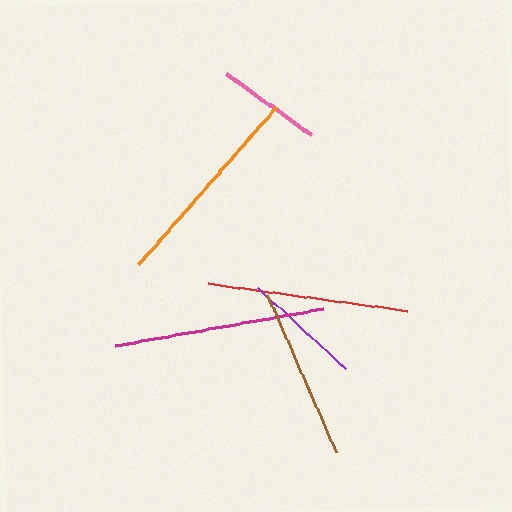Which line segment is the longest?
The magenta line is the longest at approximately 211 pixels.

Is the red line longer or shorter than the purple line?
The red line is longer than the purple line.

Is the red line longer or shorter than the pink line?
The red line is longer than the pink line.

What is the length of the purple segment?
The purple segment is approximately 120 pixels long.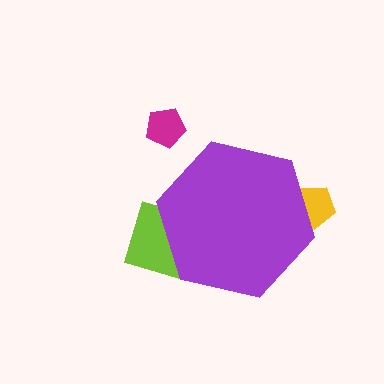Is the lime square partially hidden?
Yes, the lime square is partially hidden behind the purple hexagon.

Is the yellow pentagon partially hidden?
Yes, the yellow pentagon is partially hidden behind the purple hexagon.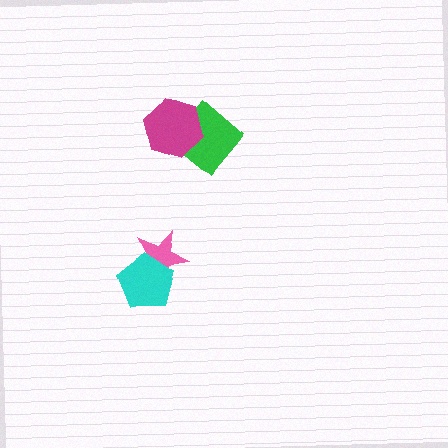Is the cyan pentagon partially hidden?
No, no other shape covers it.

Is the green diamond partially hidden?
Yes, it is partially covered by another shape.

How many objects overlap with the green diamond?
1 object overlaps with the green diamond.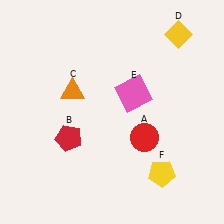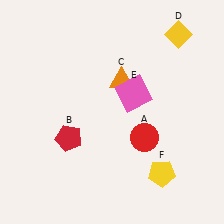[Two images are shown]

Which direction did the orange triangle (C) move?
The orange triangle (C) moved right.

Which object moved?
The orange triangle (C) moved right.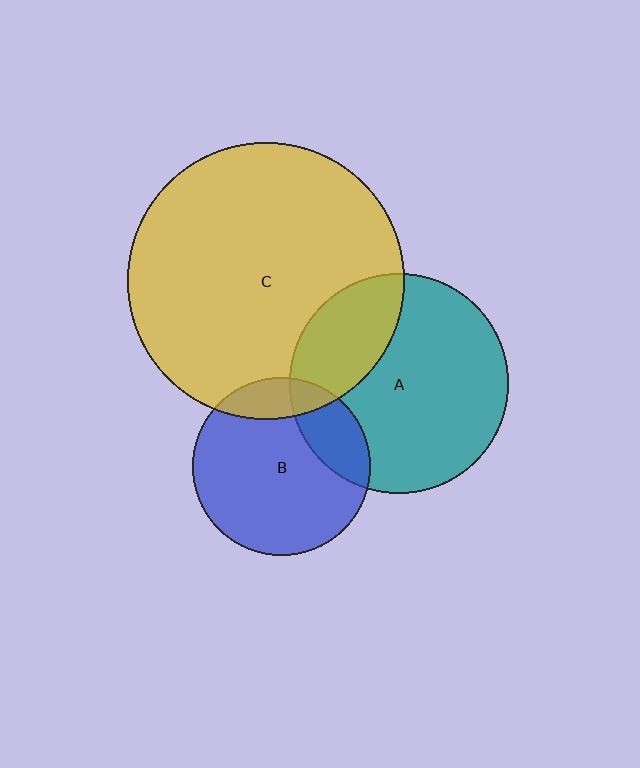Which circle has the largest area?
Circle C (yellow).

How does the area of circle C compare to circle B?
Approximately 2.4 times.